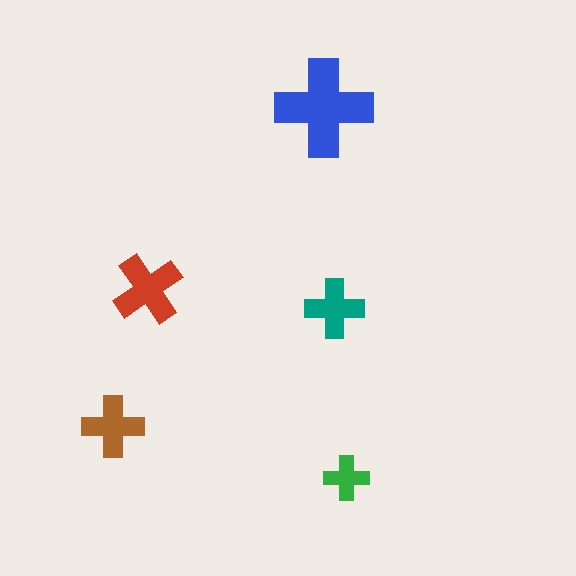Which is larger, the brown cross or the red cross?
The red one.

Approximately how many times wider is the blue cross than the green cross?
About 2 times wider.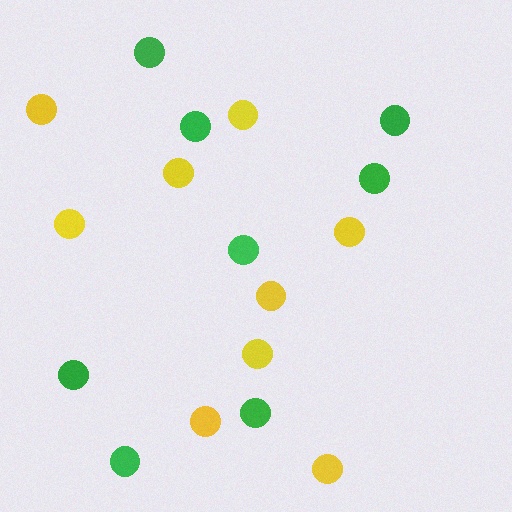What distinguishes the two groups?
There are 2 groups: one group of green circles (8) and one group of yellow circles (9).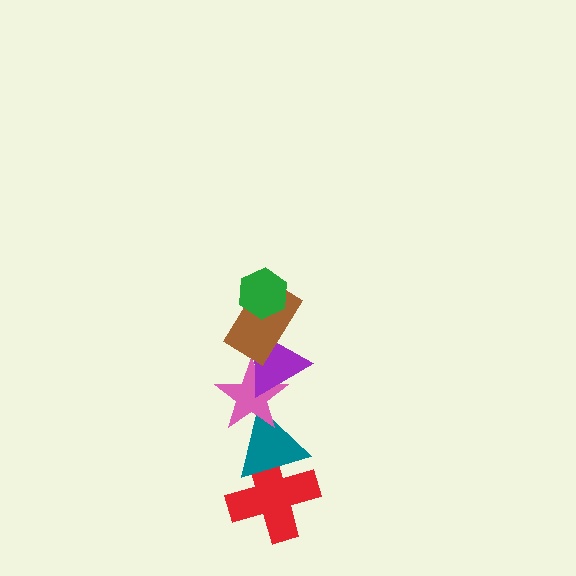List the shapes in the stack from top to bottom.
From top to bottom: the green hexagon, the brown rectangle, the purple triangle, the pink star, the teal triangle, the red cross.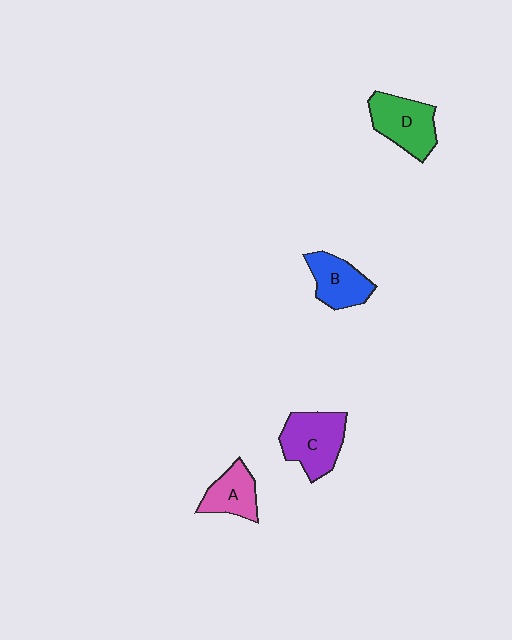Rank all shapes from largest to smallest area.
From largest to smallest: C (purple), D (green), B (blue), A (pink).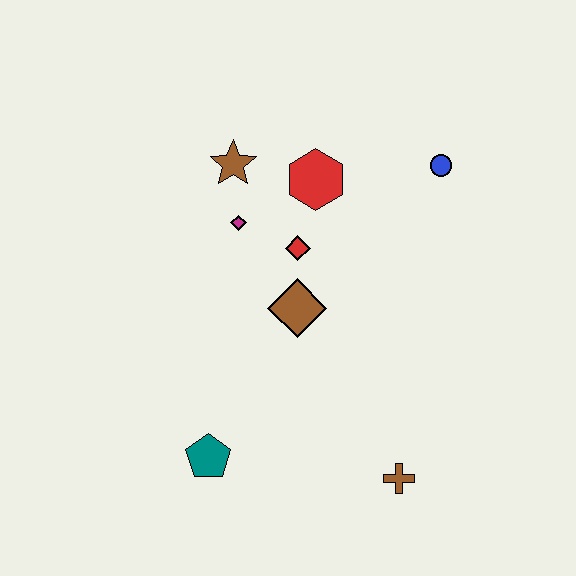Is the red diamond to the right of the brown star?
Yes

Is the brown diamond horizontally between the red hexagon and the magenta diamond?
Yes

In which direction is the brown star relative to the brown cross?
The brown star is above the brown cross.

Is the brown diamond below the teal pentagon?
No